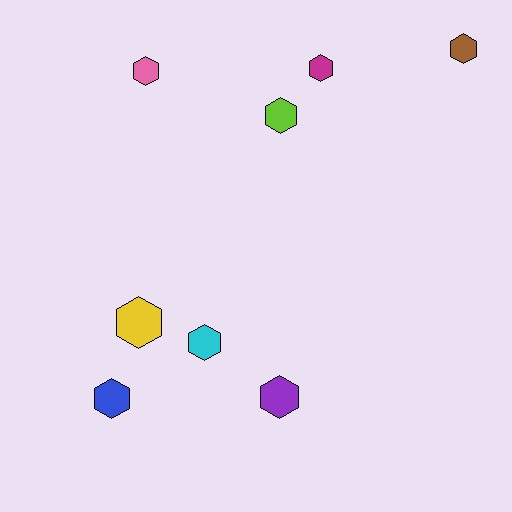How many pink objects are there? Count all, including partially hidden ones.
There is 1 pink object.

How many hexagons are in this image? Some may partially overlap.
There are 8 hexagons.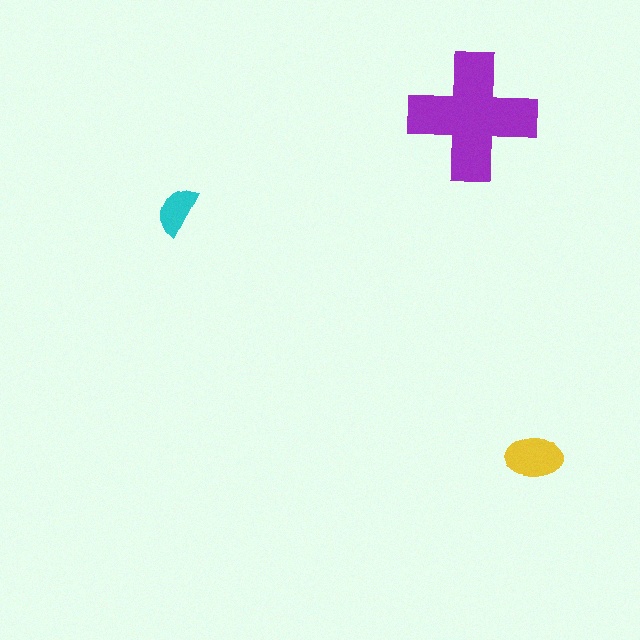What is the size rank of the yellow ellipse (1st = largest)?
2nd.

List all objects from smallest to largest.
The cyan semicircle, the yellow ellipse, the purple cross.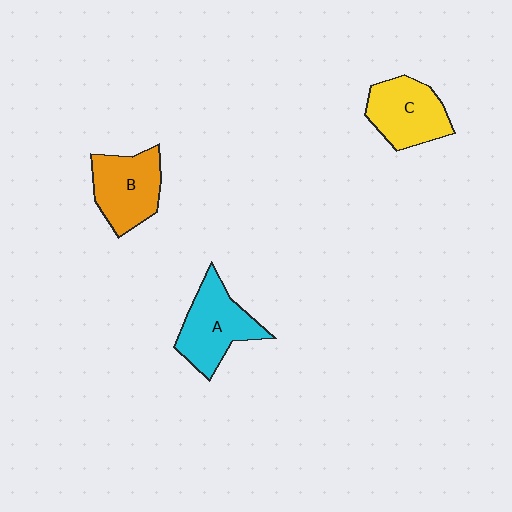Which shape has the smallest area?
Shape C (yellow).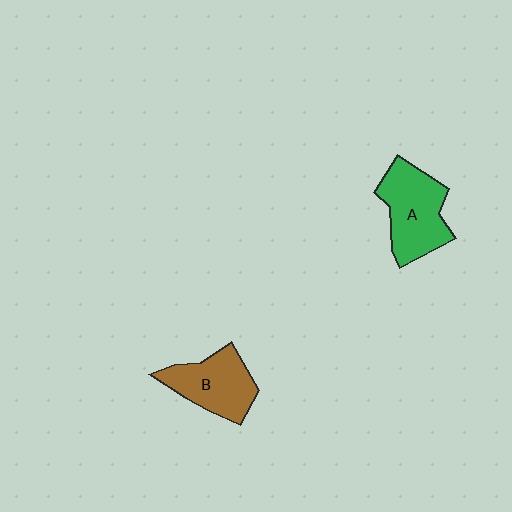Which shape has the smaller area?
Shape B (brown).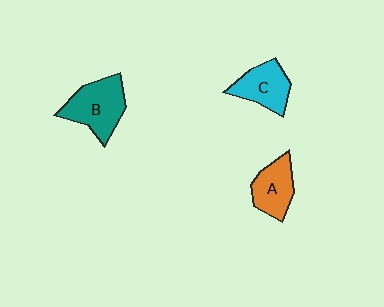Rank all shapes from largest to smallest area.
From largest to smallest: B (teal), C (cyan), A (orange).